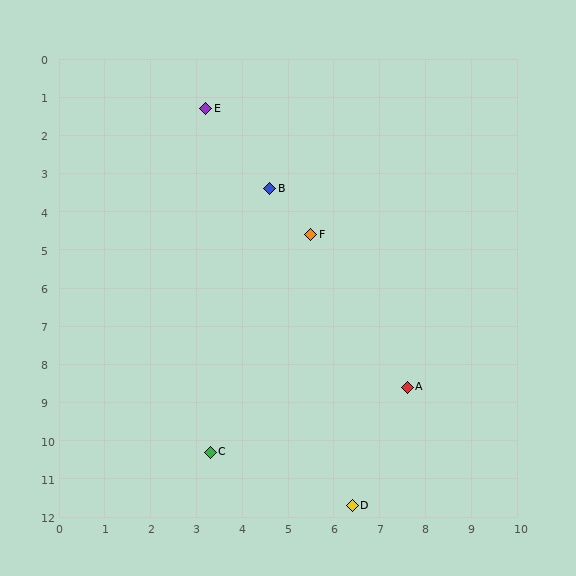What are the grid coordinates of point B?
Point B is at approximately (4.6, 3.4).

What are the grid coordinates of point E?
Point E is at approximately (3.2, 1.3).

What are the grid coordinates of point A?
Point A is at approximately (7.6, 8.6).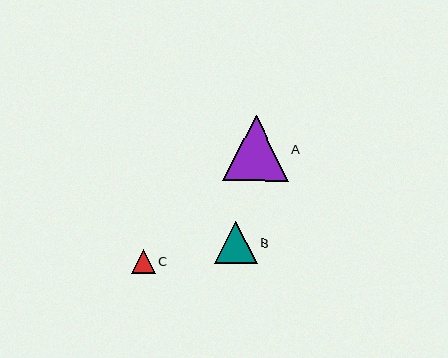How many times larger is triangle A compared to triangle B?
Triangle A is approximately 1.5 times the size of triangle B.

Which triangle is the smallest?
Triangle C is the smallest with a size of approximately 24 pixels.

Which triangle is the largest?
Triangle A is the largest with a size of approximately 66 pixels.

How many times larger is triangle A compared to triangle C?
Triangle A is approximately 2.8 times the size of triangle C.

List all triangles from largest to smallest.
From largest to smallest: A, B, C.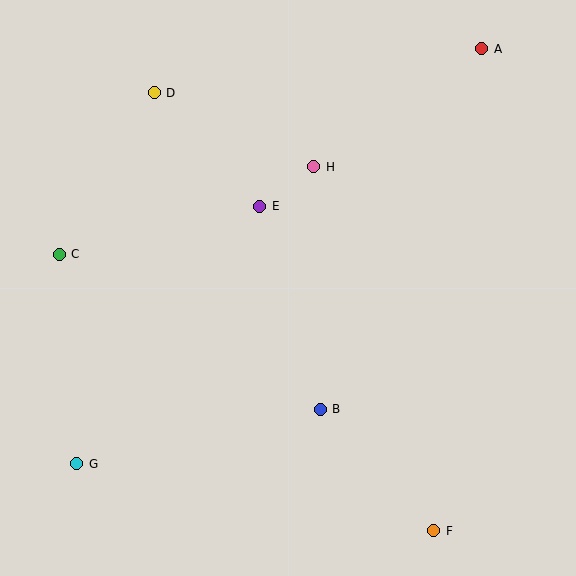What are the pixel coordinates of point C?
Point C is at (59, 254).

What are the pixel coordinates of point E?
Point E is at (260, 206).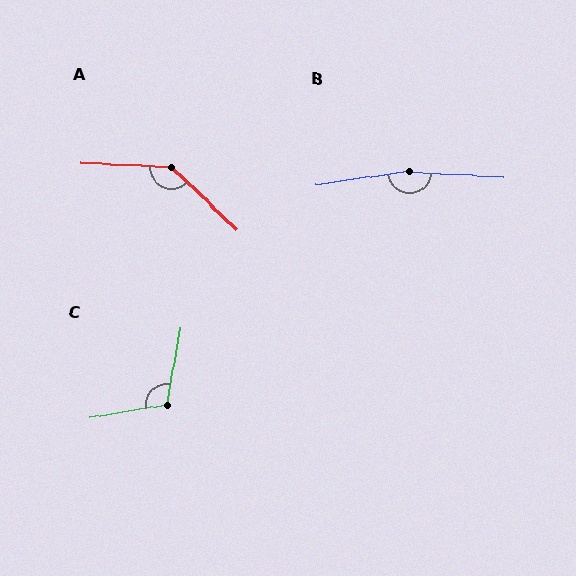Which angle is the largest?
B, at approximately 168 degrees.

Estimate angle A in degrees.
Approximately 139 degrees.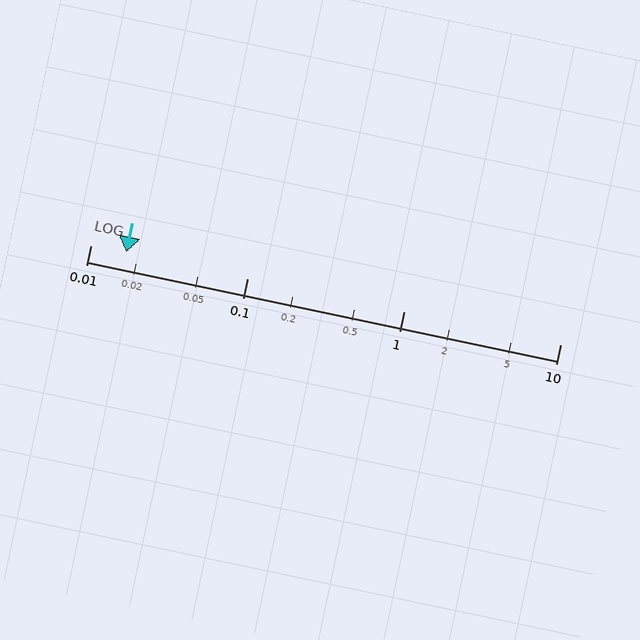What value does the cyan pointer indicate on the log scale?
The pointer indicates approximately 0.017.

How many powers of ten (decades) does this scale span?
The scale spans 3 decades, from 0.01 to 10.